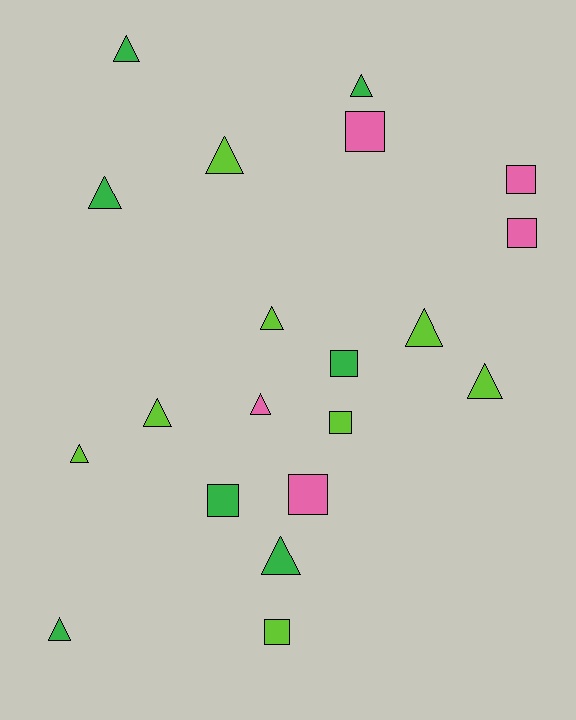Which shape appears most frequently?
Triangle, with 12 objects.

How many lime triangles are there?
There are 6 lime triangles.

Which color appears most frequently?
Lime, with 8 objects.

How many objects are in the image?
There are 20 objects.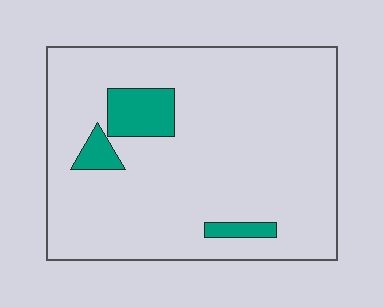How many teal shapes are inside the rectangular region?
3.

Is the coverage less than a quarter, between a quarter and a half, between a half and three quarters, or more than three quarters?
Less than a quarter.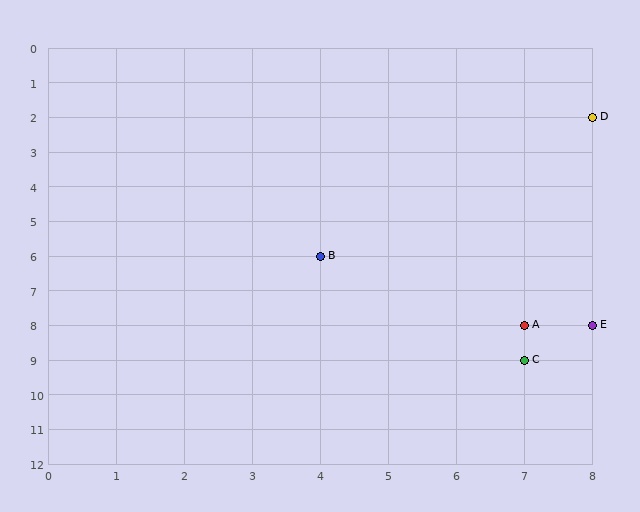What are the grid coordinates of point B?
Point B is at grid coordinates (4, 6).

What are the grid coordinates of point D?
Point D is at grid coordinates (8, 2).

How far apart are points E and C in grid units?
Points E and C are 1 column and 1 row apart (about 1.4 grid units diagonally).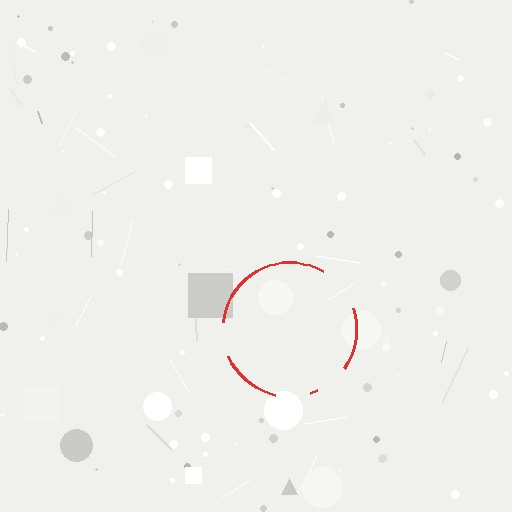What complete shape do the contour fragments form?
The contour fragments form a circle.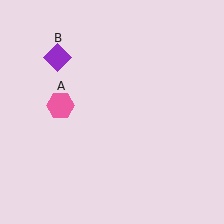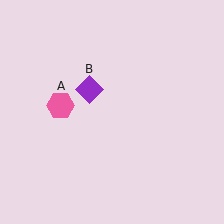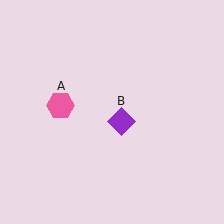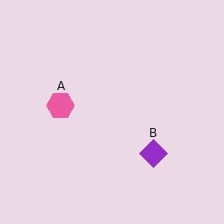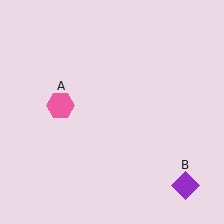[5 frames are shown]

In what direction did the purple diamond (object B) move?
The purple diamond (object B) moved down and to the right.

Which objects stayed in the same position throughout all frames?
Pink hexagon (object A) remained stationary.